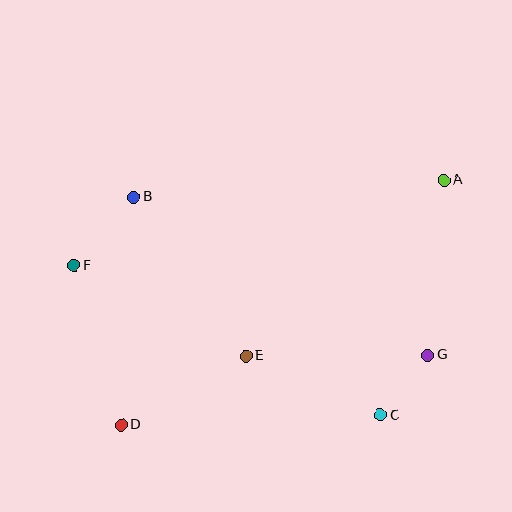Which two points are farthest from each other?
Points A and D are farthest from each other.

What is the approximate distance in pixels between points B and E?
The distance between B and E is approximately 194 pixels.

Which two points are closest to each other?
Points C and G are closest to each other.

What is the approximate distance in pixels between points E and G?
The distance between E and G is approximately 182 pixels.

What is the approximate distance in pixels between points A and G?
The distance between A and G is approximately 176 pixels.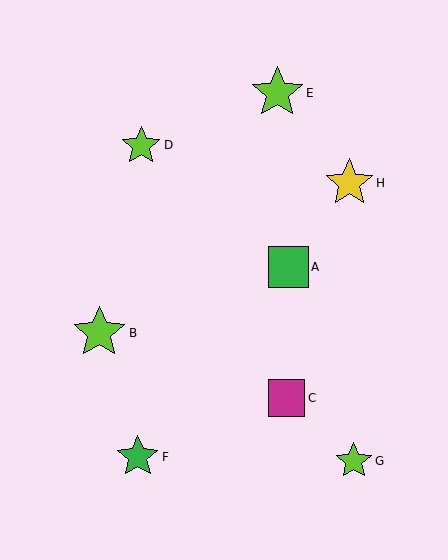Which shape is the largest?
The lime star (labeled B) is the largest.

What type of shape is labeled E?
Shape E is a lime star.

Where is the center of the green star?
The center of the green star is at (138, 457).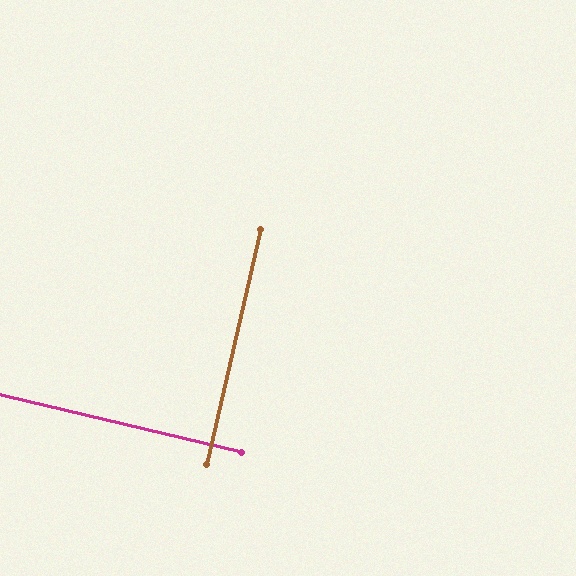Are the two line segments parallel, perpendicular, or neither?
Perpendicular — they meet at approximately 90°.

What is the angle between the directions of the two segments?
Approximately 90 degrees.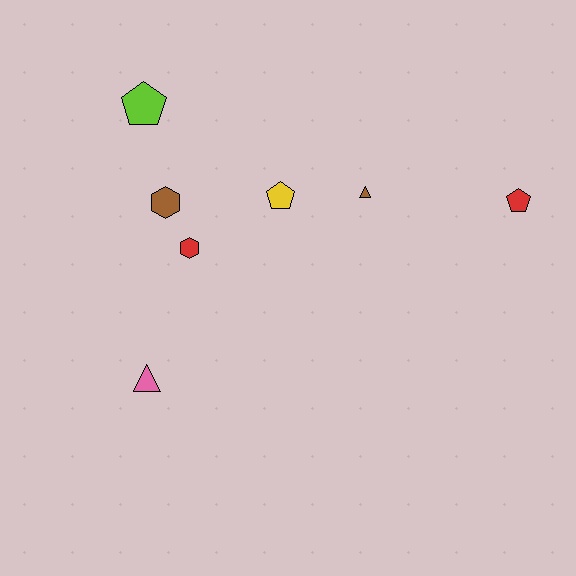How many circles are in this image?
There are no circles.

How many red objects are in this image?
There are 2 red objects.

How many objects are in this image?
There are 7 objects.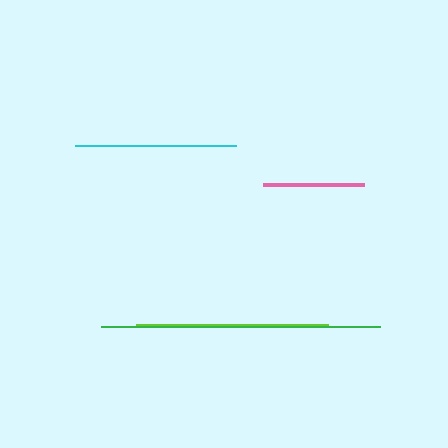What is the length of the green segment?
The green segment is approximately 279 pixels long.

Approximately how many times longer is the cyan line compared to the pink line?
The cyan line is approximately 1.6 times the length of the pink line.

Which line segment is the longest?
The green line is the longest at approximately 279 pixels.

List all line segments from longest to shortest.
From longest to shortest: green, lime, cyan, pink.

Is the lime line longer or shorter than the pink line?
The lime line is longer than the pink line.